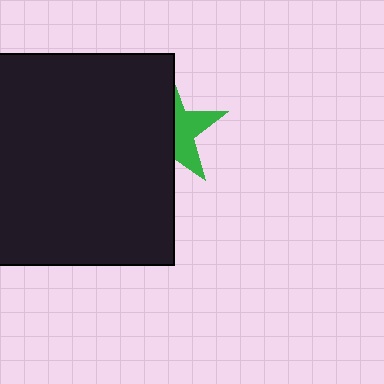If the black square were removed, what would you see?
You would see the complete green star.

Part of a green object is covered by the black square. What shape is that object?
It is a star.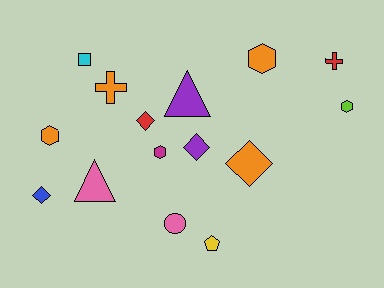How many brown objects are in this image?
There are no brown objects.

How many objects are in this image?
There are 15 objects.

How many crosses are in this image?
There are 2 crosses.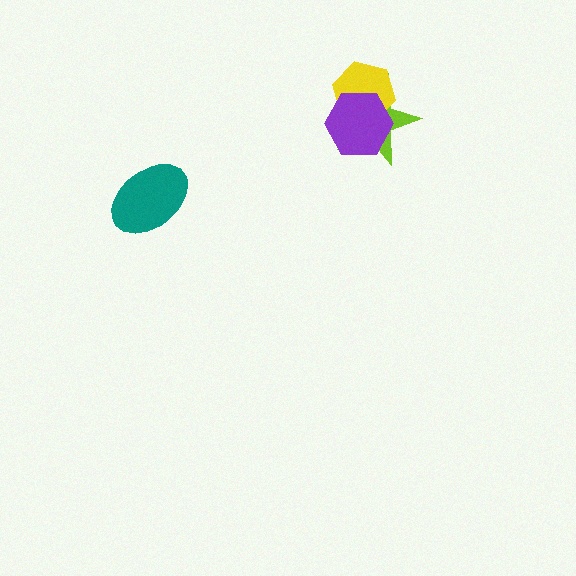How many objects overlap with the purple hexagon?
2 objects overlap with the purple hexagon.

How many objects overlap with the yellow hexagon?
2 objects overlap with the yellow hexagon.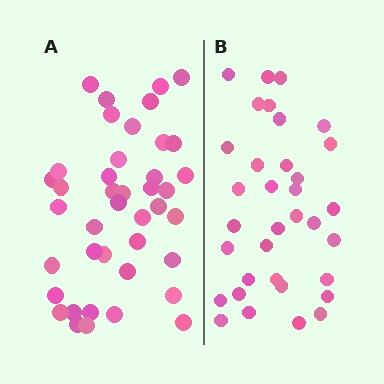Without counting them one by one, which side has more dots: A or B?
Region A (the left region) has more dots.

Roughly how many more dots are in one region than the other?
Region A has roughly 8 or so more dots than region B.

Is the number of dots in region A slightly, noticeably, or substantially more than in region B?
Region A has only slightly more — the two regions are fairly close. The ratio is roughly 1.2 to 1.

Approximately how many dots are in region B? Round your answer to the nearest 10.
About 30 dots. (The exact count is 34, which rounds to 30.)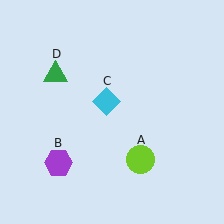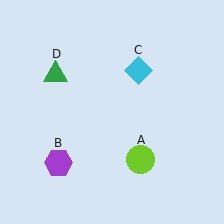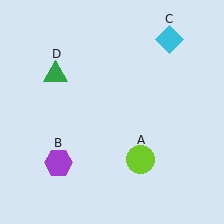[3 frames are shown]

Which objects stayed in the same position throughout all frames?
Lime circle (object A) and purple hexagon (object B) and green triangle (object D) remained stationary.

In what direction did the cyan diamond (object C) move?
The cyan diamond (object C) moved up and to the right.